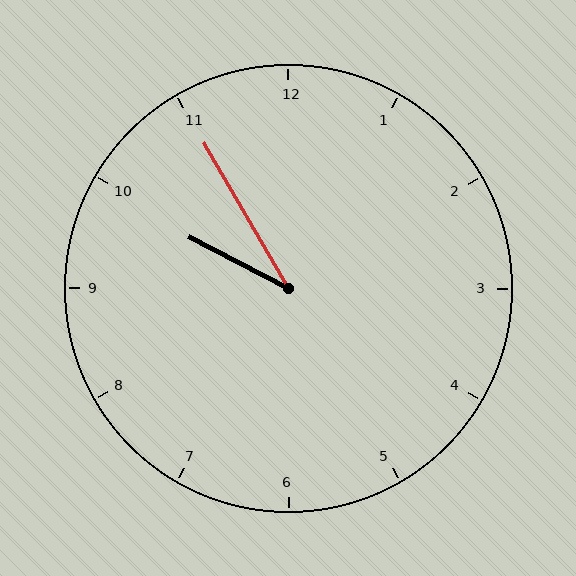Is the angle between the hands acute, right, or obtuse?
It is acute.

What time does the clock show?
9:55.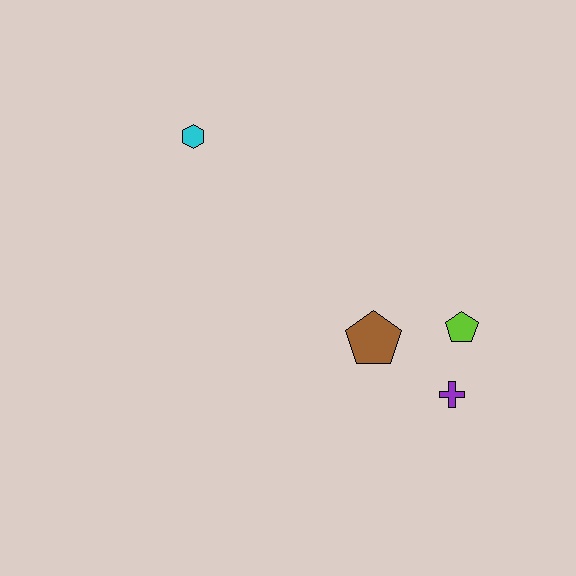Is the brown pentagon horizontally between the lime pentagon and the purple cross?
No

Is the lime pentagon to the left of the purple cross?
No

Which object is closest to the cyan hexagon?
The brown pentagon is closest to the cyan hexagon.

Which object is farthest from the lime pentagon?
The cyan hexagon is farthest from the lime pentagon.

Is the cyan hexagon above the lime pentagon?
Yes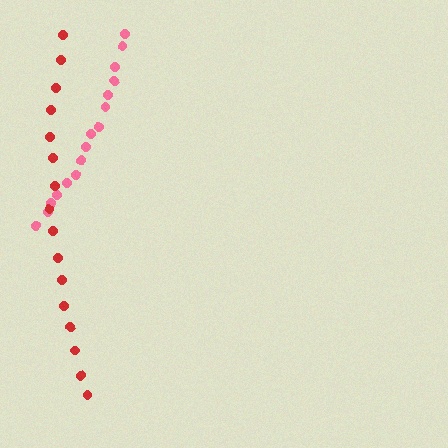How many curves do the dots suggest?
There are 2 distinct paths.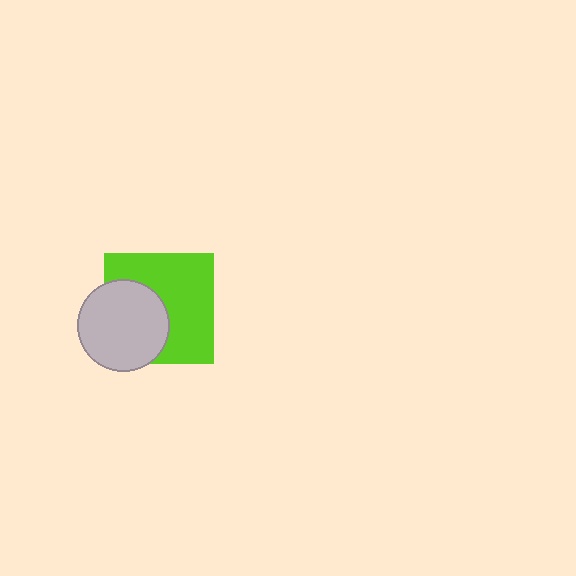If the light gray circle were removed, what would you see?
You would see the complete lime square.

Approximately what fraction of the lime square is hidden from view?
Roughly 40% of the lime square is hidden behind the light gray circle.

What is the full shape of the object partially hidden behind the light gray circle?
The partially hidden object is a lime square.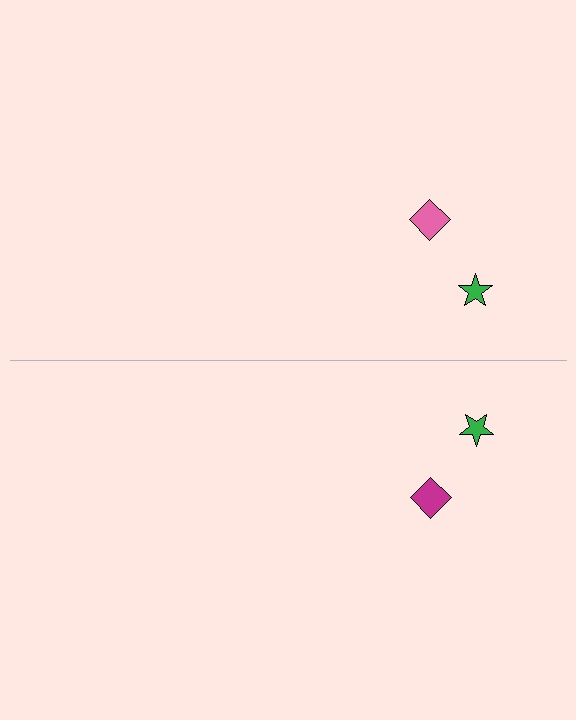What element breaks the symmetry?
The magenta diamond on the bottom side breaks the symmetry — its mirror counterpart is pink.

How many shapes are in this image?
There are 4 shapes in this image.